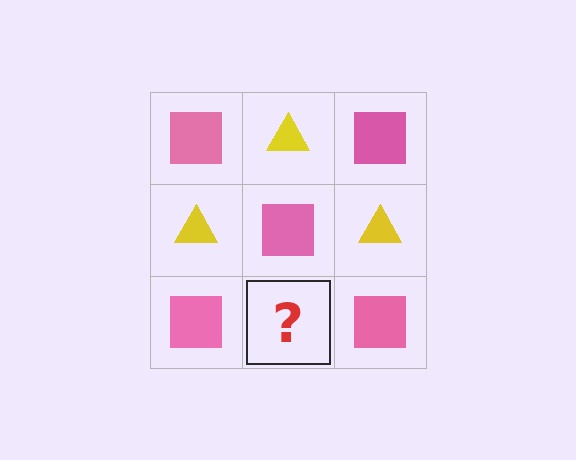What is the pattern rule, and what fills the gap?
The rule is that it alternates pink square and yellow triangle in a checkerboard pattern. The gap should be filled with a yellow triangle.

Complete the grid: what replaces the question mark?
The question mark should be replaced with a yellow triangle.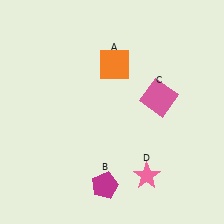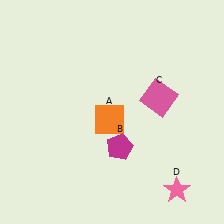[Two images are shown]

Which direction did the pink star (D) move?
The pink star (D) moved right.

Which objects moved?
The objects that moved are: the orange square (A), the magenta pentagon (B), the pink star (D).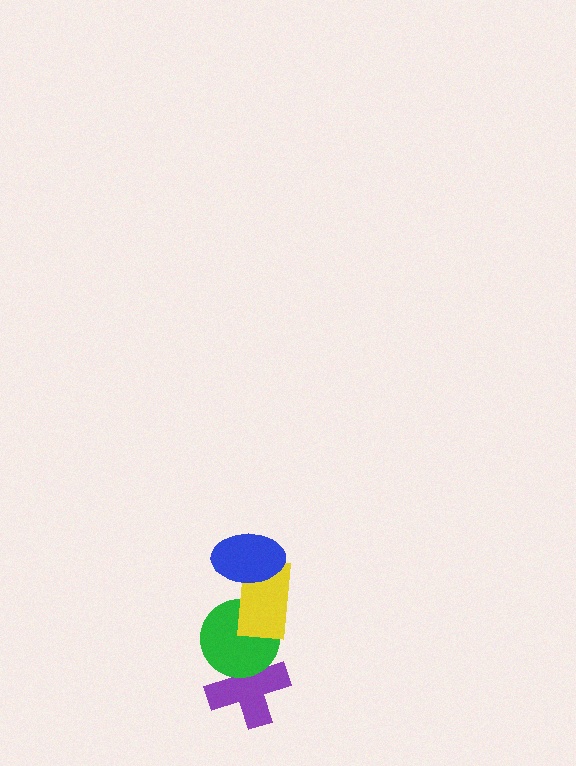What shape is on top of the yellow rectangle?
The blue ellipse is on top of the yellow rectangle.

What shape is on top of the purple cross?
The green circle is on top of the purple cross.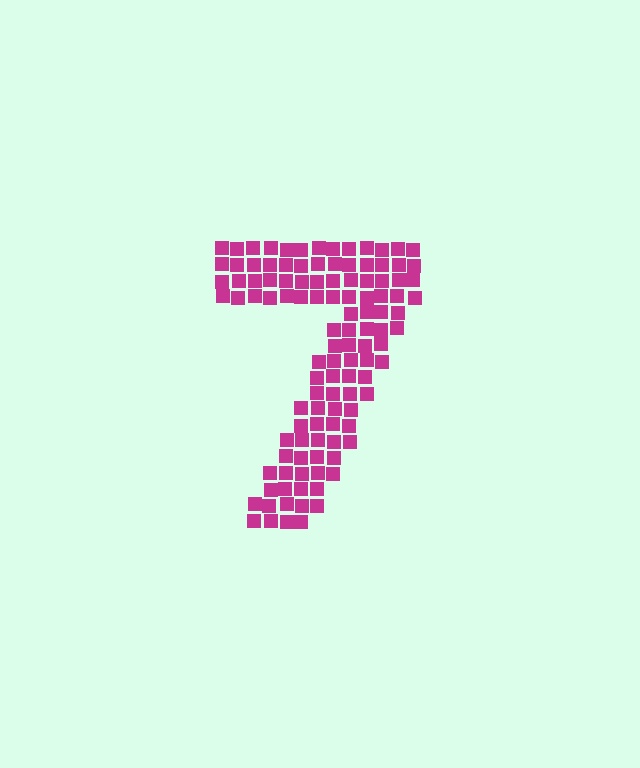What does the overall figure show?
The overall figure shows the digit 7.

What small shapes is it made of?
It is made of small squares.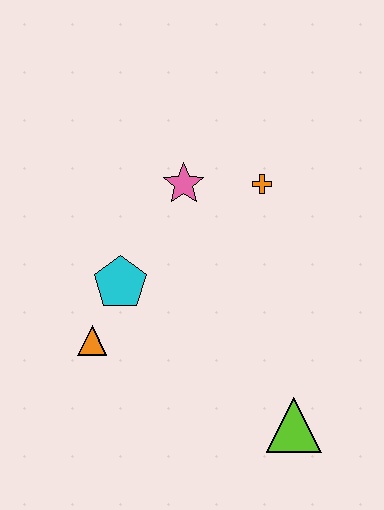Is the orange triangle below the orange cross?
Yes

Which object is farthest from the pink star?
The lime triangle is farthest from the pink star.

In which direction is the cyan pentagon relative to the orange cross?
The cyan pentagon is to the left of the orange cross.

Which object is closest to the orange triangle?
The cyan pentagon is closest to the orange triangle.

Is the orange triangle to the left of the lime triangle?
Yes